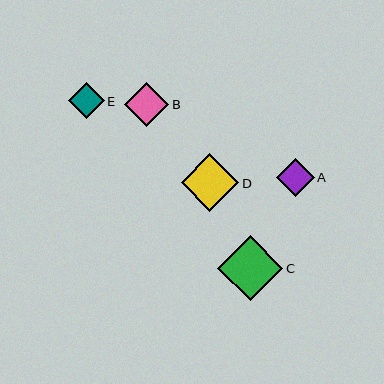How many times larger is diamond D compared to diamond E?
Diamond D is approximately 1.6 times the size of diamond E.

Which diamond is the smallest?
Diamond E is the smallest with a size of approximately 36 pixels.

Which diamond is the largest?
Diamond C is the largest with a size of approximately 65 pixels.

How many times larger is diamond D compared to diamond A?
Diamond D is approximately 1.5 times the size of diamond A.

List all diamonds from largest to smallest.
From largest to smallest: C, D, B, A, E.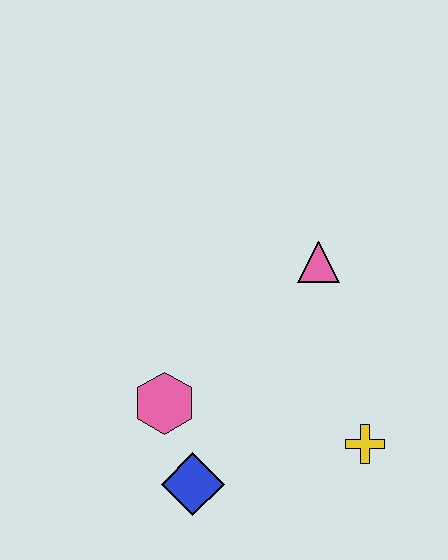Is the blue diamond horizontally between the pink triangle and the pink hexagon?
Yes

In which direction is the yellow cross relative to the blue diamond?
The yellow cross is to the right of the blue diamond.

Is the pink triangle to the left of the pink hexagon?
No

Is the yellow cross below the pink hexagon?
Yes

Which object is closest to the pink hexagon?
The blue diamond is closest to the pink hexagon.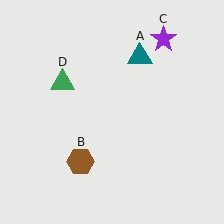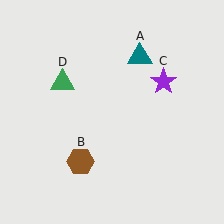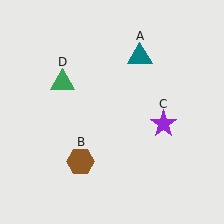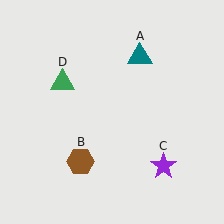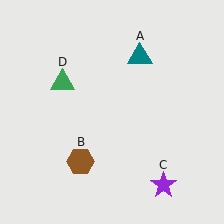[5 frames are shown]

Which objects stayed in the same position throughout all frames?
Teal triangle (object A) and brown hexagon (object B) and green triangle (object D) remained stationary.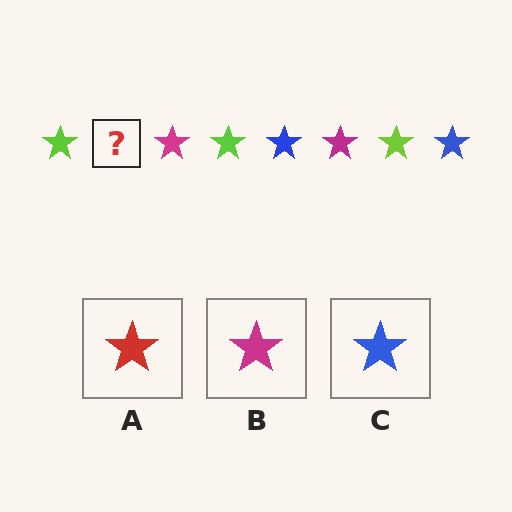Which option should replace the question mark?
Option C.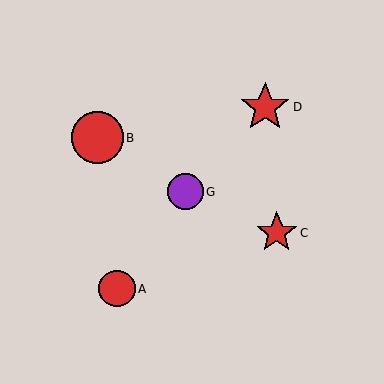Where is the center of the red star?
The center of the red star is at (277, 233).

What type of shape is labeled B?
Shape B is a red circle.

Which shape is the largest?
The red circle (labeled B) is the largest.